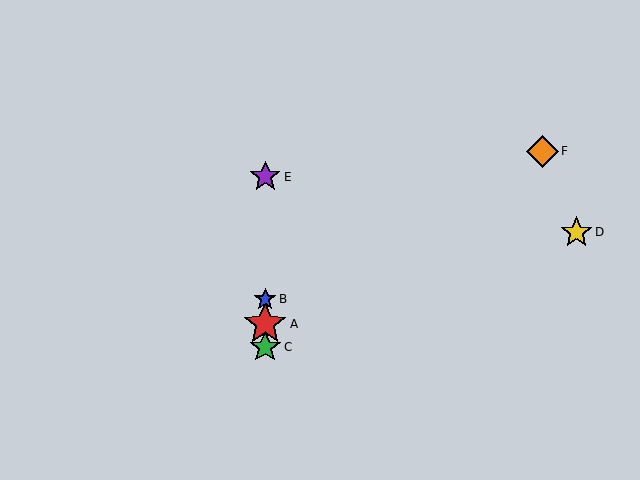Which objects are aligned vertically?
Objects A, B, C, E are aligned vertically.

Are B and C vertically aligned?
Yes, both are at x≈265.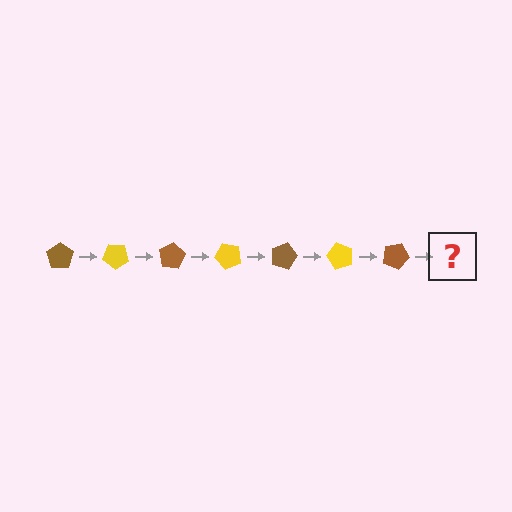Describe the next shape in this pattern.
It should be a yellow pentagon, rotated 280 degrees from the start.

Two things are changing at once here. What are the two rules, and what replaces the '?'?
The two rules are that it rotates 40 degrees each step and the color cycles through brown and yellow. The '?' should be a yellow pentagon, rotated 280 degrees from the start.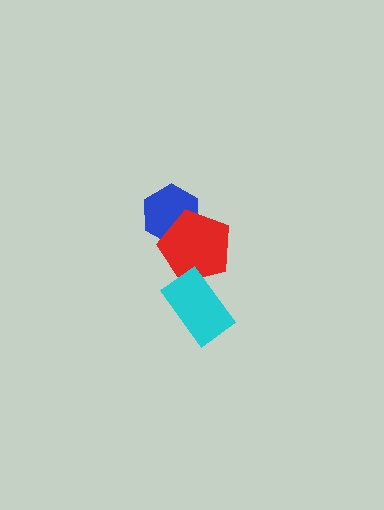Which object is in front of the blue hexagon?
The red pentagon is in front of the blue hexagon.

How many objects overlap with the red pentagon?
2 objects overlap with the red pentagon.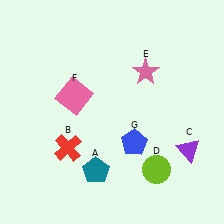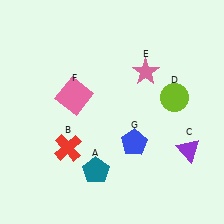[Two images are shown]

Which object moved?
The lime circle (D) moved up.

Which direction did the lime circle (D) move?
The lime circle (D) moved up.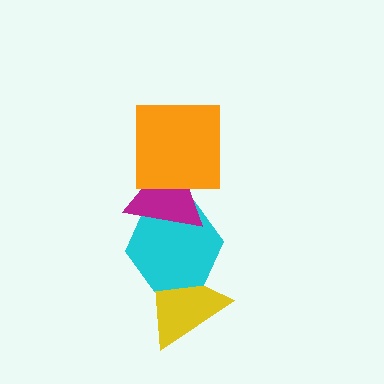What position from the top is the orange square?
The orange square is 1st from the top.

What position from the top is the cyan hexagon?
The cyan hexagon is 3rd from the top.